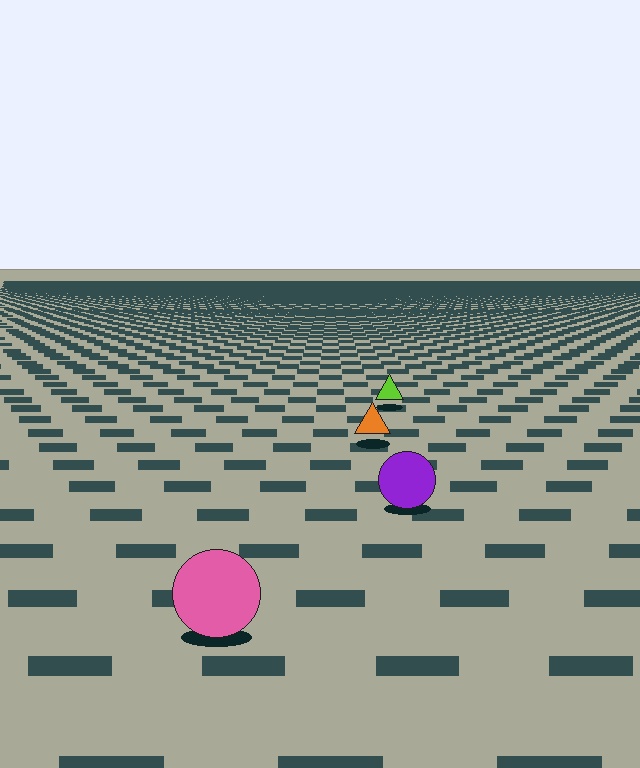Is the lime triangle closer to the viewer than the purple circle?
No. The purple circle is closer — you can tell from the texture gradient: the ground texture is coarser near it.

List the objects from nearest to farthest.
From nearest to farthest: the pink circle, the purple circle, the orange triangle, the lime triangle.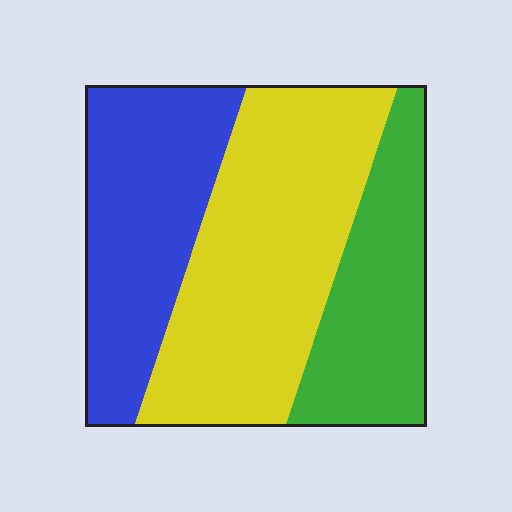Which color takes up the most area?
Yellow, at roughly 45%.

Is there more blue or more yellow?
Yellow.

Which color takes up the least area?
Green, at roughly 25%.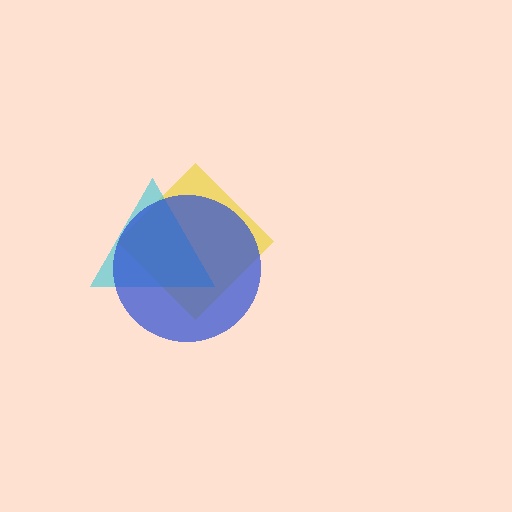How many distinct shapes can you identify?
There are 3 distinct shapes: a yellow diamond, a cyan triangle, a blue circle.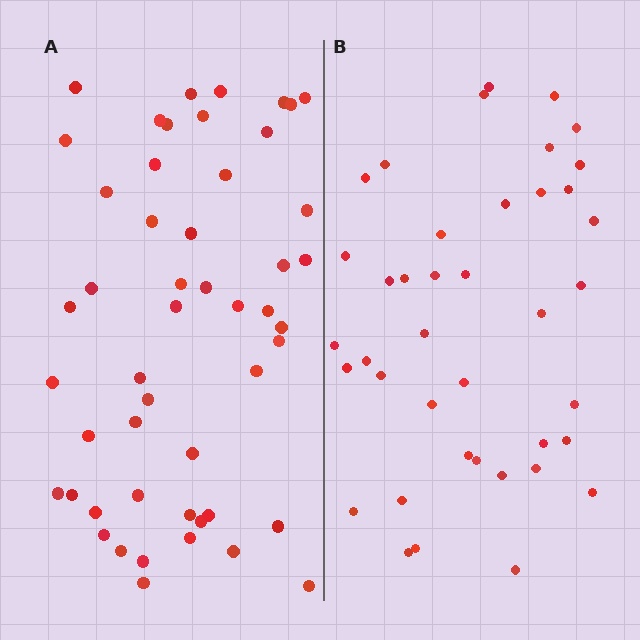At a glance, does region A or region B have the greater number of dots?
Region A (the left region) has more dots.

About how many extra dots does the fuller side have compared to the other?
Region A has roughly 10 or so more dots than region B.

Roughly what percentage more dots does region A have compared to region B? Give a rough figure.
About 25% more.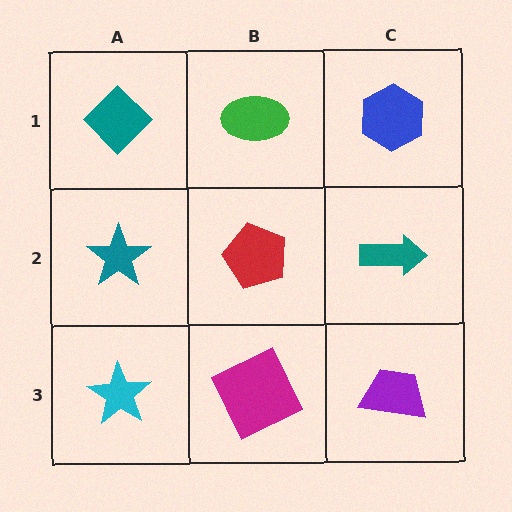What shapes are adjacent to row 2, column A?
A teal diamond (row 1, column A), a cyan star (row 3, column A), a red pentagon (row 2, column B).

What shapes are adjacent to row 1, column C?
A teal arrow (row 2, column C), a green ellipse (row 1, column B).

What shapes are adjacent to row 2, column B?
A green ellipse (row 1, column B), a magenta square (row 3, column B), a teal star (row 2, column A), a teal arrow (row 2, column C).